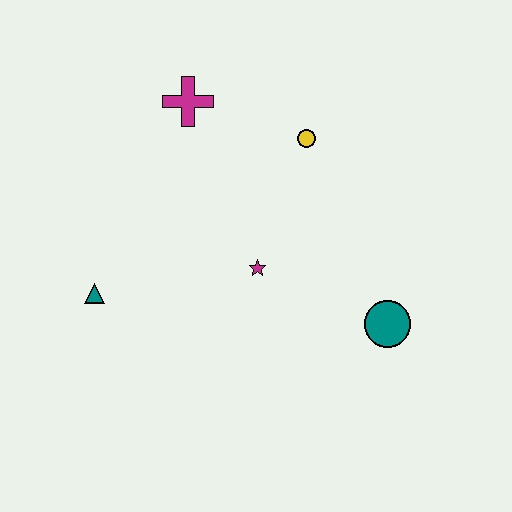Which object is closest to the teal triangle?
The magenta star is closest to the teal triangle.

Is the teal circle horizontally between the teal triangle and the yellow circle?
No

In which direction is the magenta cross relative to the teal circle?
The magenta cross is above the teal circle.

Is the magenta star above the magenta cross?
No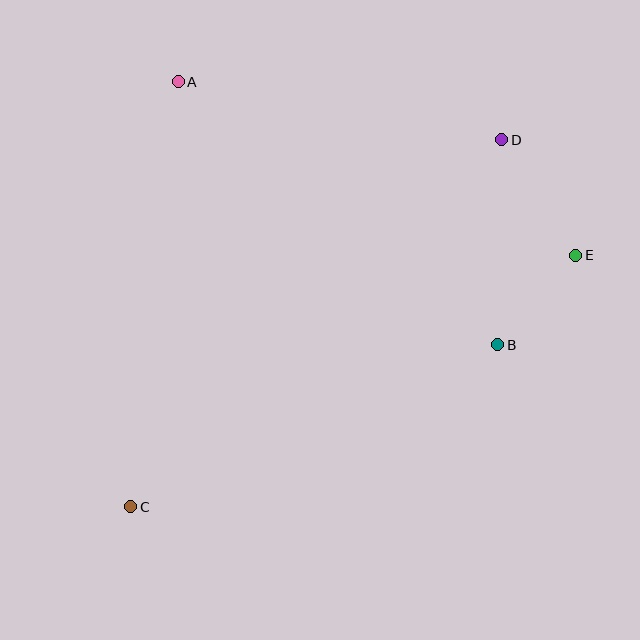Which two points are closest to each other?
Points B and E are closest to each other.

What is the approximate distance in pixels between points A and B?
The distance between A and B is approximately 414 pixels.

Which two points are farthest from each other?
Points C and D are farthest from each other.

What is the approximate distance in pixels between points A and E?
The distance between A and E is approximately 434 pixels.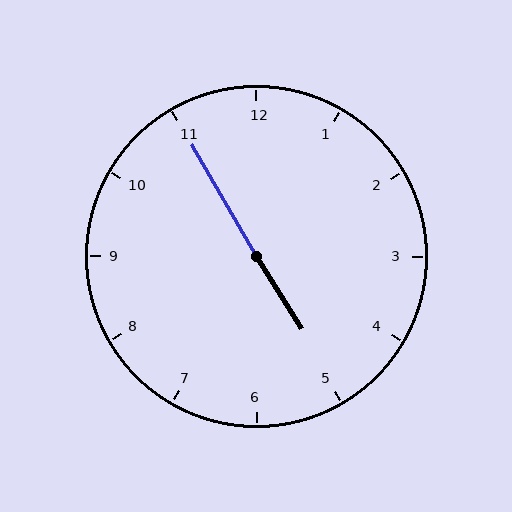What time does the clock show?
4:55.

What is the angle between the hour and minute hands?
Approximately 178 degrees.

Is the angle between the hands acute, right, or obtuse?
It is obtuse.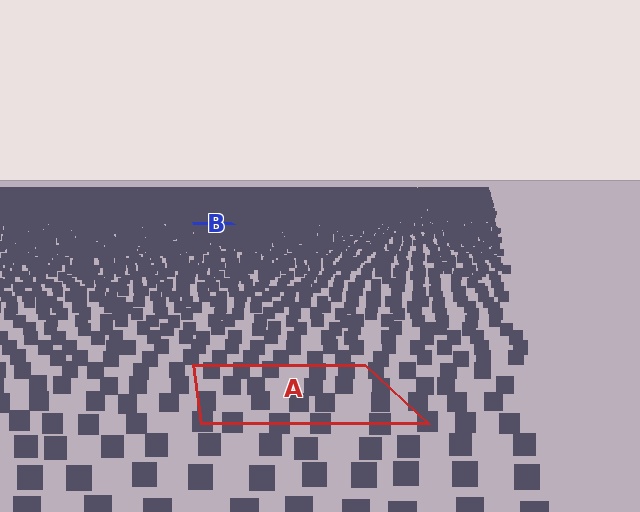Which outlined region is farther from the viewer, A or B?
Region B is farther from the viewer — the texture elements inside it appear smaller and more densely packed.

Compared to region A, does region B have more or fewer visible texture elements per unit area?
Region B has more texture elements per unit area — they are packed more densely because it is farther away.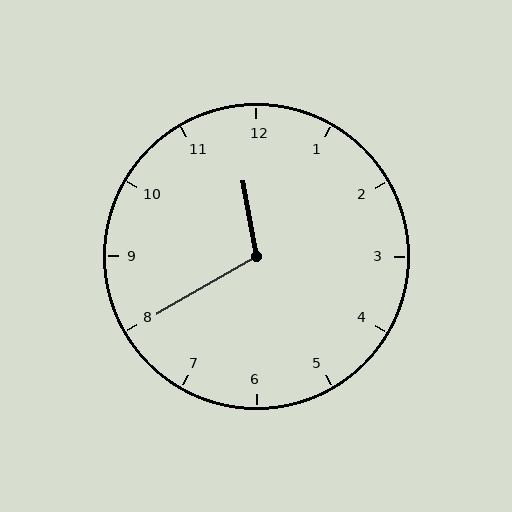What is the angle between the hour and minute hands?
Approximately 110 degrees.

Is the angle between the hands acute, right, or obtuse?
It is obtuse.